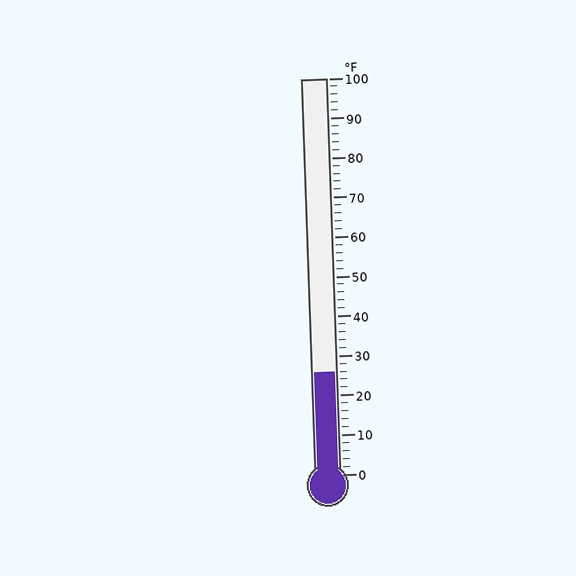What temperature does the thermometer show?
The thermometer shows approximately 26°F.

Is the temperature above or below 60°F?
The temperature is below 60°F.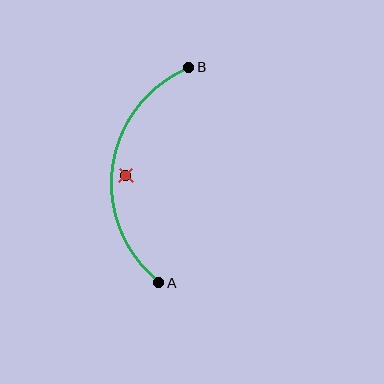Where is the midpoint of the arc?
The arc midpoint is the point on the curve farthest from the straight line joining A and B. It sits to the left of that line.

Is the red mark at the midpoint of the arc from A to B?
No — the red mark does not lie on the arc at all. It sits slightly inside the curve.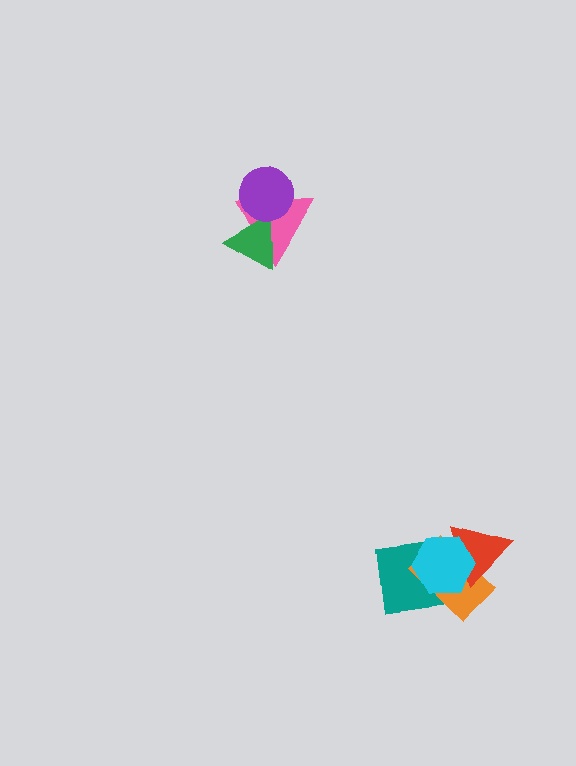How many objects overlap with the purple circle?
2 objects overlap with the purple circle.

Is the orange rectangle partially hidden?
Yes, it is partially covered by another shape.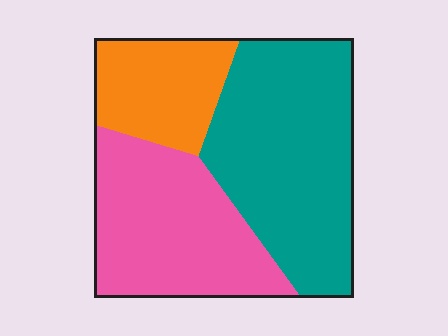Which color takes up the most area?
Teal, at roughly 45%.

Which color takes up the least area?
Orange, at roughly 20%.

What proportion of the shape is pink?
Pink takes up about one third (1/3) of the shape.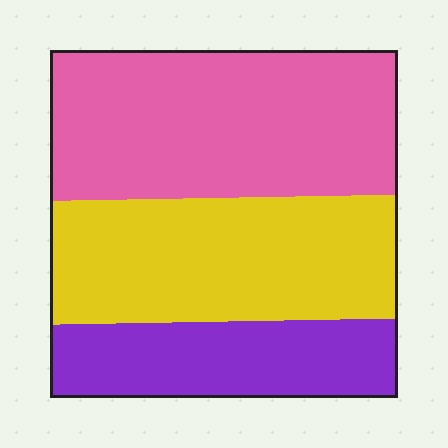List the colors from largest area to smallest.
From largest to smallest: pink, yellow, purple.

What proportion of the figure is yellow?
Yellow takes up between a third and a half of the figure.